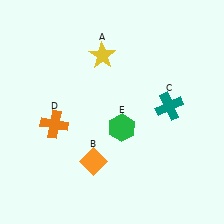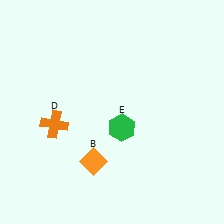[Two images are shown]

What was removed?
The yellow star (A), the teal cross (C) were removed in Image 2.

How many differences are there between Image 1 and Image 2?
There are 2 differences between the two images.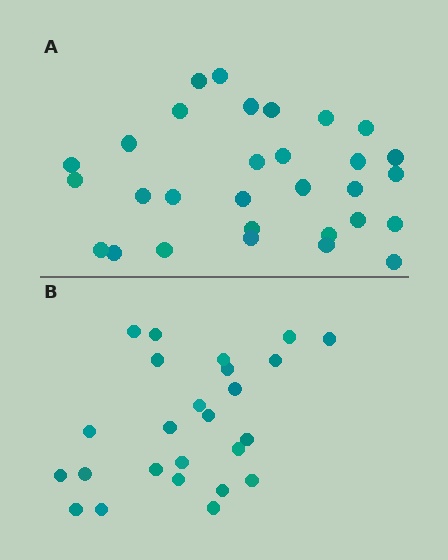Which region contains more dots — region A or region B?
Region A (the top region) has more dots.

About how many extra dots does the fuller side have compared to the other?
Region A has about 5 more dots than region B.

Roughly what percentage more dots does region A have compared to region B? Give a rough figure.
About 20% more.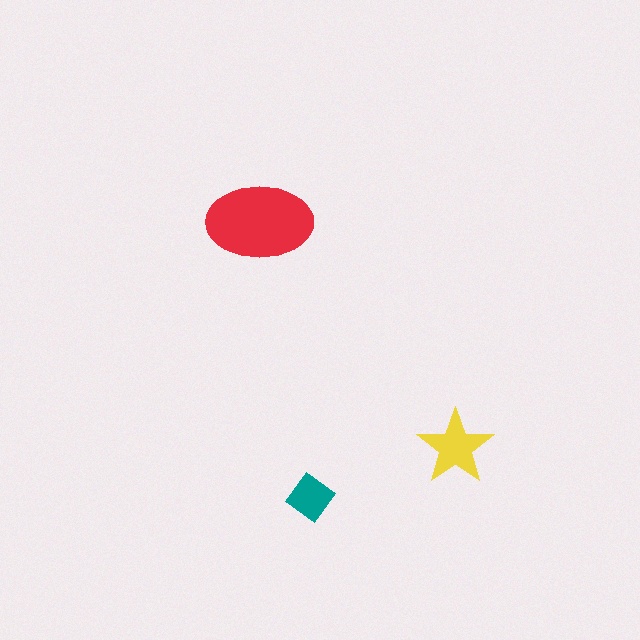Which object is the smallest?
The teal diamond.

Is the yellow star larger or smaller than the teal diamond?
Larger.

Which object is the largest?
The red ellipse.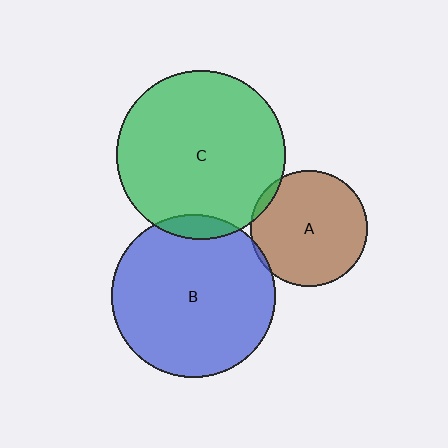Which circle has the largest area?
Circle C (green).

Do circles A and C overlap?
Yes.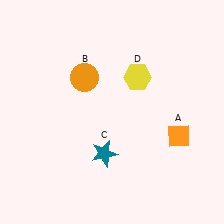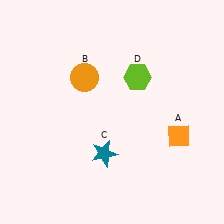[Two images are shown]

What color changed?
The hexagon (D) changed from yellow in Image 1 to lime in Image 2.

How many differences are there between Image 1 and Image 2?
There is 1 difference between the two images.